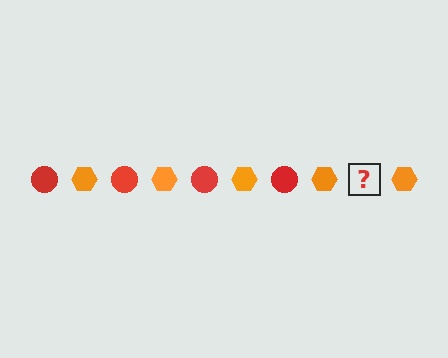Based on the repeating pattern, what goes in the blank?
The blank should be a red circle.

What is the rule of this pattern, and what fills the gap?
The rule is that the pattern alternates between red circle and orange hexagon. The gap should be filled with a red circle.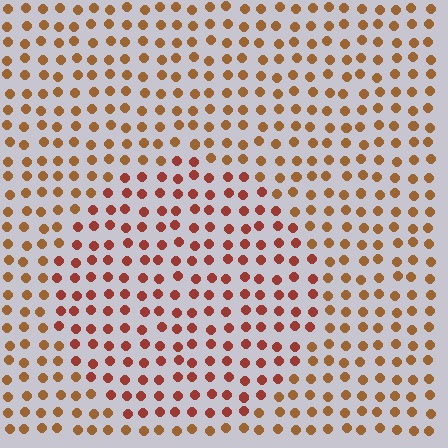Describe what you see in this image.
The image is filled with small brown elements in a uniform arrangement. A circle-shaped region is visible where the elements are tinted to a slightly different hue, forming a subtle color boundary.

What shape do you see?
I see a circle.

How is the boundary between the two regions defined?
The boundary is defined purely by a slight shift in hue (about 26 degrees). Spacing, size, and orientation are identical on both sides.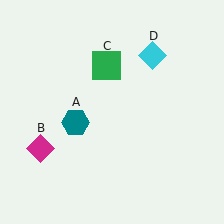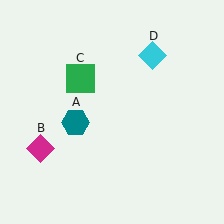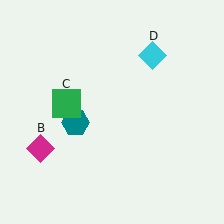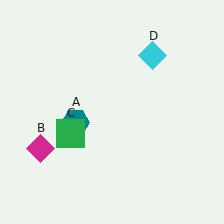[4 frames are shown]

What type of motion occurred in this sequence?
The green square (object C) rotated counterclockwise around the center of the scene.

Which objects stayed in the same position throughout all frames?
Teal hexagon (object A) and magenta diamond (object B) and cyan diamond (object D) remained stationary.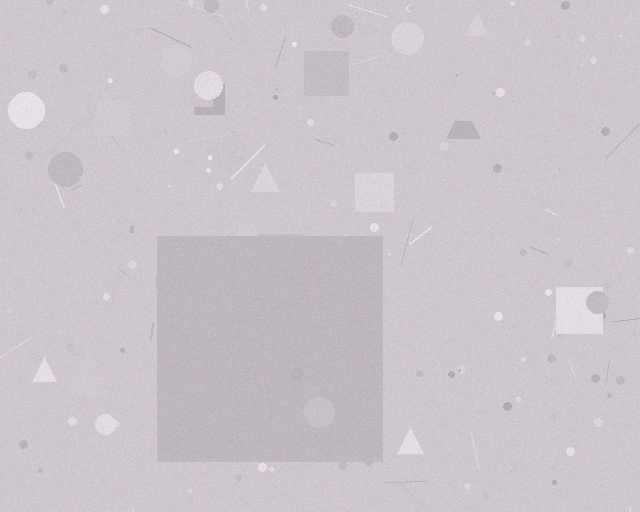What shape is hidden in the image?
A square is hidden in the image.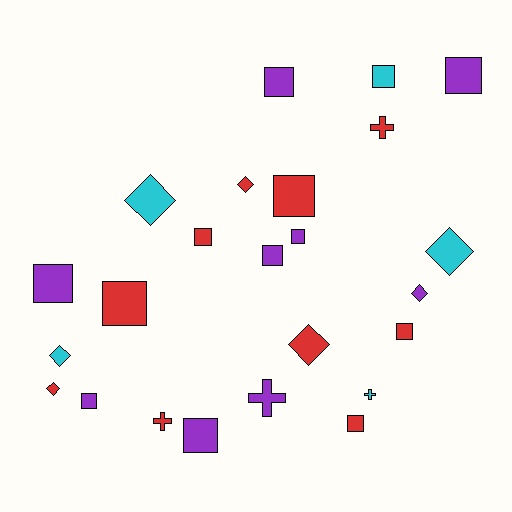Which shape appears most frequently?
Square, with 13 objects.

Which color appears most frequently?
Red, with 10 objects.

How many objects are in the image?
There are 24 objects.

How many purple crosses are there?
There is 1 purple cross.